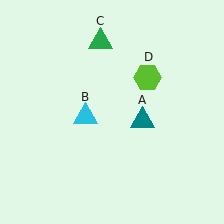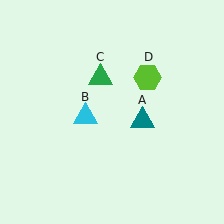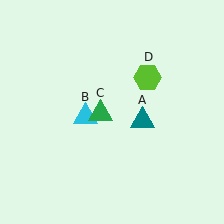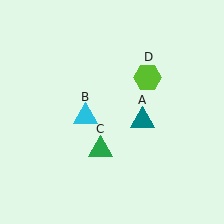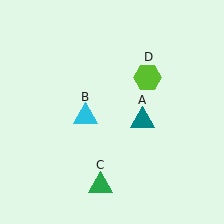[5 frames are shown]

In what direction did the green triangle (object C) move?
The green triangle (object C) moved down.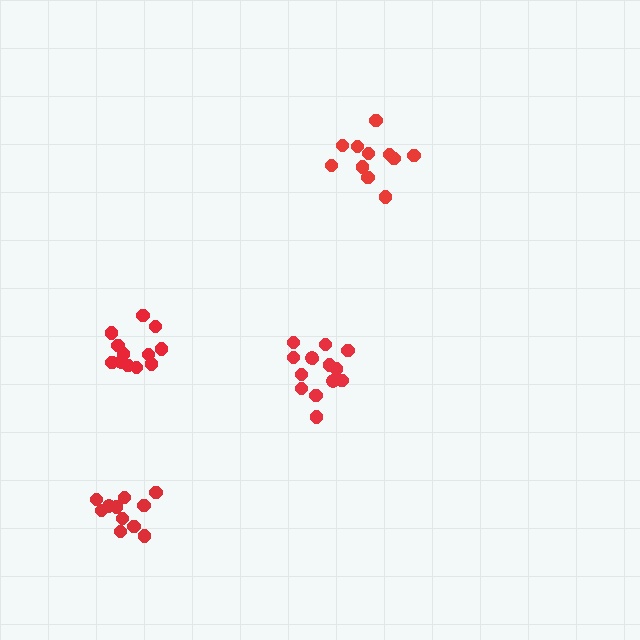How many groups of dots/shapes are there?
There are 4 groups.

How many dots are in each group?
Group 1: 14 dots, Group 2: 11 dots, Group 3: 13 dots, Group 4: 11 dots (49 total).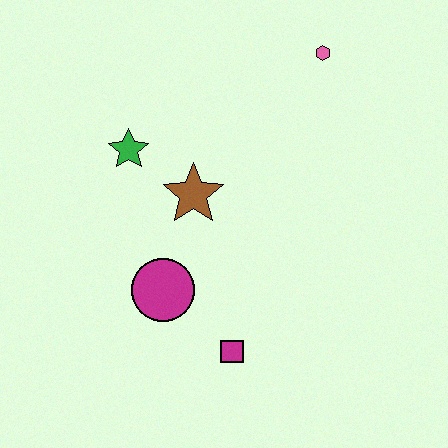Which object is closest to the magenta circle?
The magenta square is closest to the magenta circle.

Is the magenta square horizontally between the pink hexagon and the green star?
Yes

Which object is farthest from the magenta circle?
The pink hexagon is farthest from the magenta circle.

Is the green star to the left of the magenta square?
Yes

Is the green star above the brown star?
Yes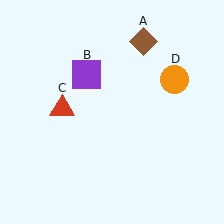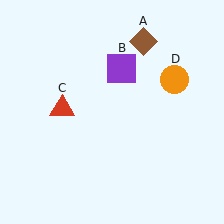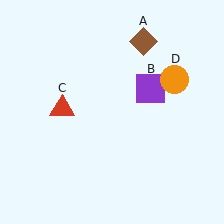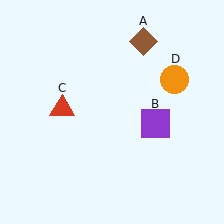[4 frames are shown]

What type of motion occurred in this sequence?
The purple square (object B) rotated clockwise around the center of the scene.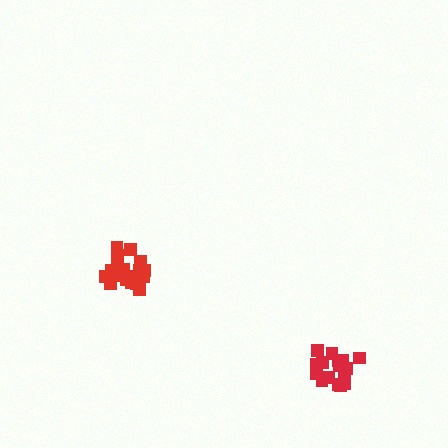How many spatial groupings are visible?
There are 2 spatial groupings.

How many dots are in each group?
Group 1: 18 dots, Group 2: 18 dots (36 total).